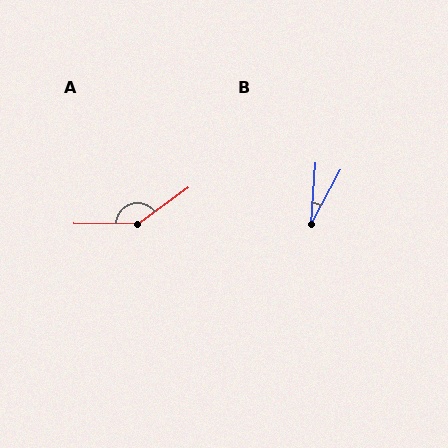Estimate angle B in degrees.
Approximately 24 degrees.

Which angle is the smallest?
B, at approximately 24 degrees.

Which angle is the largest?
A, at approximately 144 degrees.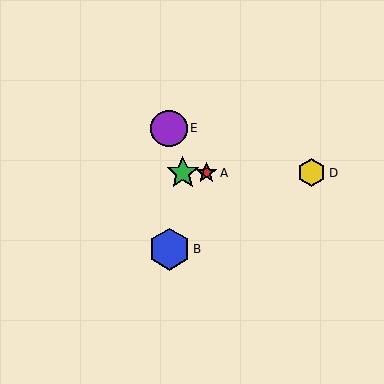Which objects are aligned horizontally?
Objects A, C, D are aligned horizontally.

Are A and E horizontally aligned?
No, A is at y≈173 and E is at y≈128.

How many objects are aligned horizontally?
3 objects (A, C, D) are aligned horizontally.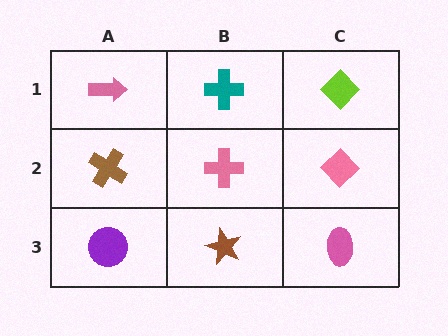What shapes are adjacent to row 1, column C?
A pink diamond (row 2, column C), a teal cross (row 1, column B).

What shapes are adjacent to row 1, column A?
A brown cross (row 2, column A), a teal cross (row 1, column B).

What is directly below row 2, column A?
A purple circle.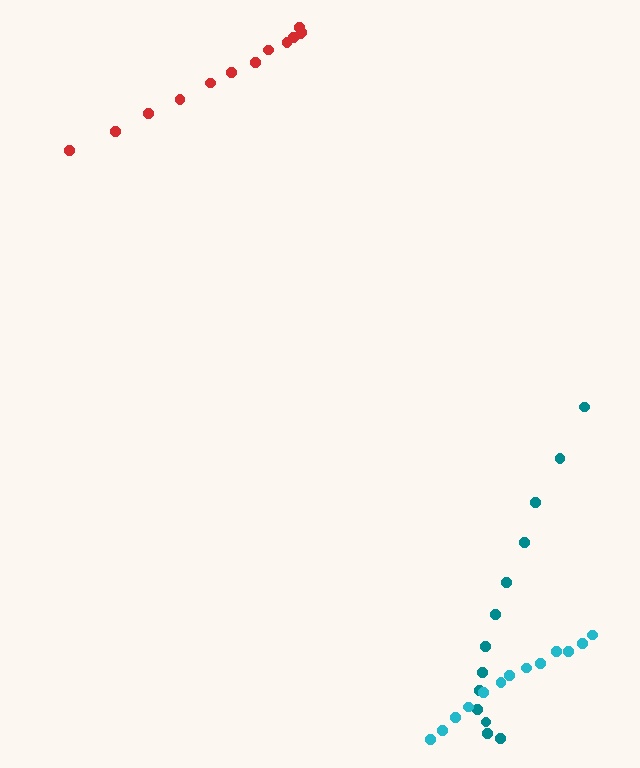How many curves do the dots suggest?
There are 3 distinct paths.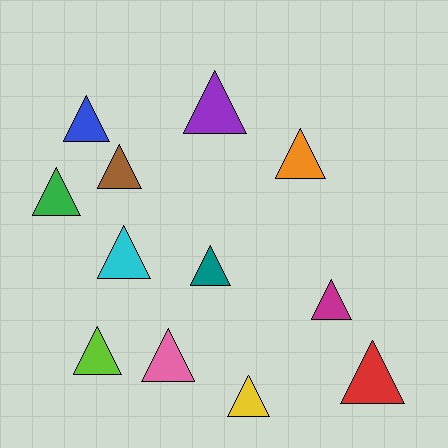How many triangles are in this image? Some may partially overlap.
There are 12 triangles.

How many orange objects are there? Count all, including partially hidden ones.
There is 1 orange object.